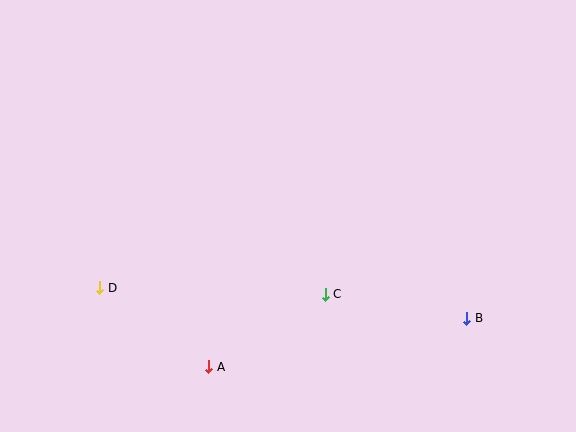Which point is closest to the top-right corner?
Point B is closest to the top-right corner.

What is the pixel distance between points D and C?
The distance between D and C is 225 pixels.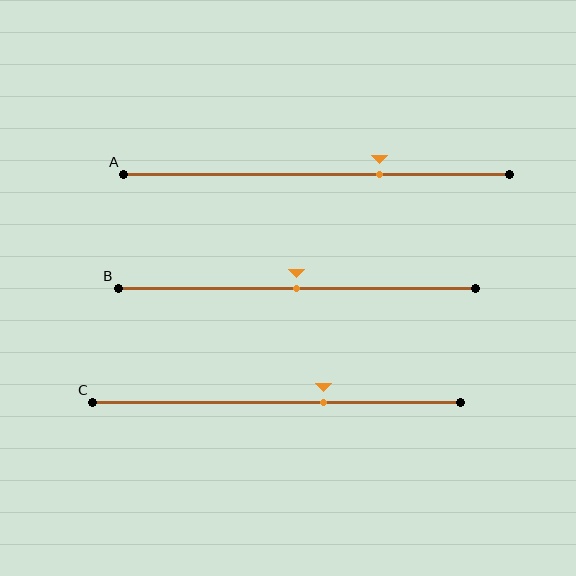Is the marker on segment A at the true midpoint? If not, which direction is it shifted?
No, the marker on segment A is shifted to the right by about 16% of the segment length.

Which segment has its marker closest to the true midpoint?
Segment B has its marker closest to the true midpoint.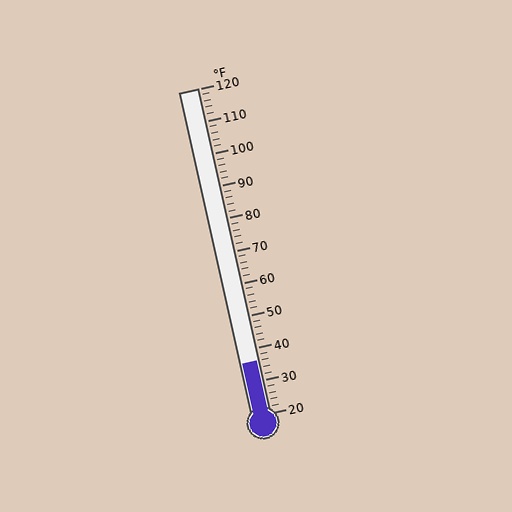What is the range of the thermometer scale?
The thermometer scale ranges from 20°F to 120°F.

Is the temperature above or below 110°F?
The temperature is below 110°F.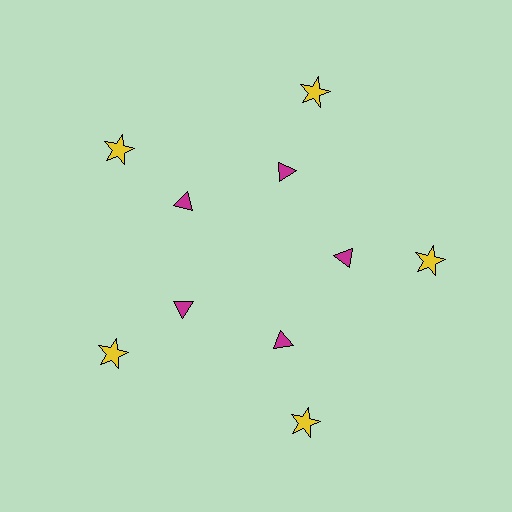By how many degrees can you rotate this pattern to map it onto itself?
The pattern maps onto itself every 72 degrees of rotation.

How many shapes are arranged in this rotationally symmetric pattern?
There are 10 shapes, arranged in 5 groups of 2.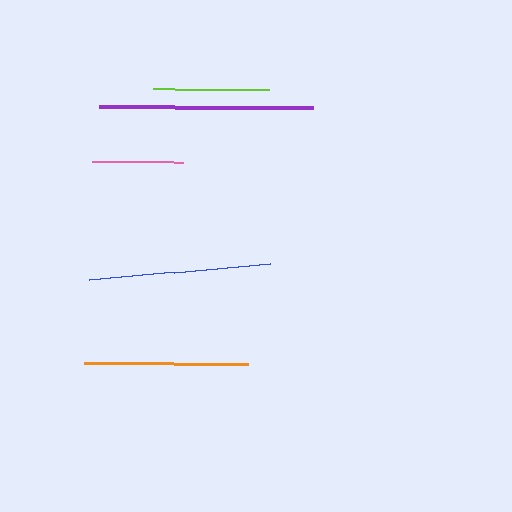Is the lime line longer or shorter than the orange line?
The orange line is longer than the lime line.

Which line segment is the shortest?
The pink line is the shortest at approximately 91 pixels.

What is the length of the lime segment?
The lime segment is approximately 116 pixels long.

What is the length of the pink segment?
The pink segment is approximately 91 pixels long.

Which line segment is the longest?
The purple line is the longest at approximately 214 pixels.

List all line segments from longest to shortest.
From longest to shortest: purple, blue, orange, lime, pink.